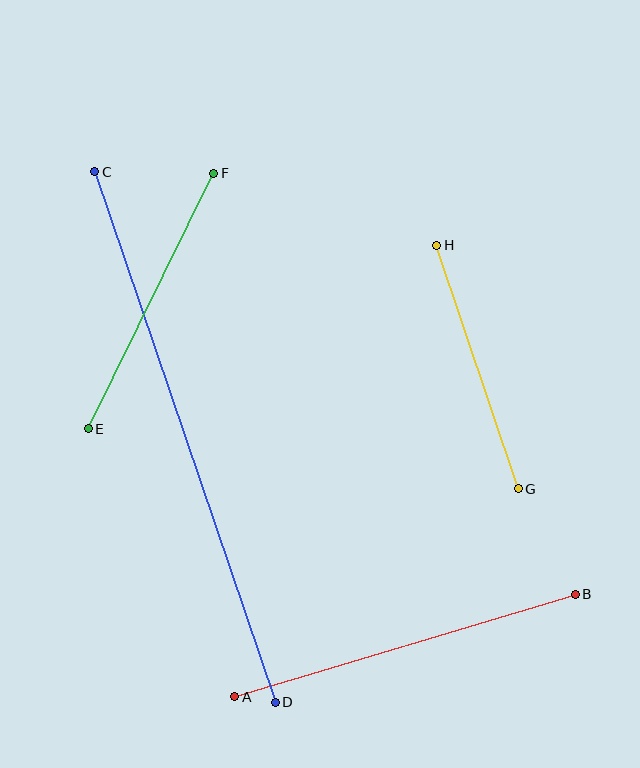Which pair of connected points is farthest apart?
Points C and D are farthest apart.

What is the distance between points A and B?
The distance is approximately 355 pixels.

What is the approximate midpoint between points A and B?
The midpoint is at approximately (405, 646) pixels.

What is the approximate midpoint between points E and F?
The midpoint is at approximately (151, 301) pixels.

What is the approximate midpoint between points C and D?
The midpoint is at approximately (185, 437) pixels.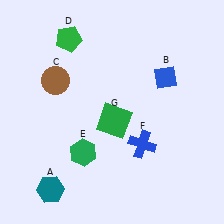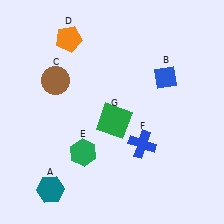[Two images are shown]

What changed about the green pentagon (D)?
In Image 1, D is green. In Image 2, it changed to orange.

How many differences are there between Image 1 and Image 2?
There is 1 difference between the two images.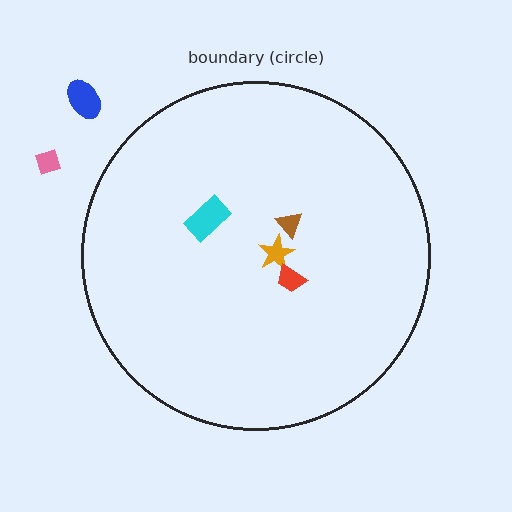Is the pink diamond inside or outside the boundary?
Outside.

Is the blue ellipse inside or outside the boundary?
Outside.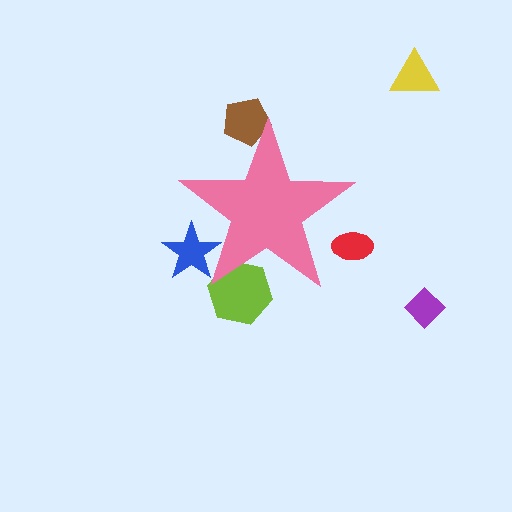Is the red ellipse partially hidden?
Yes, the red ellipse is partially hidden behind the pink star.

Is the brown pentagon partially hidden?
Yes, the brown pentagon is partially hidden behind the pink star.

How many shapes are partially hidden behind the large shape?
4 shapes are partially hidden.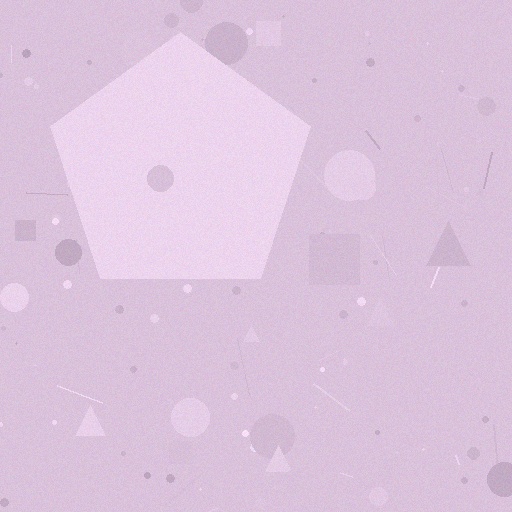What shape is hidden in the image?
A pentagon is hidden in the image.